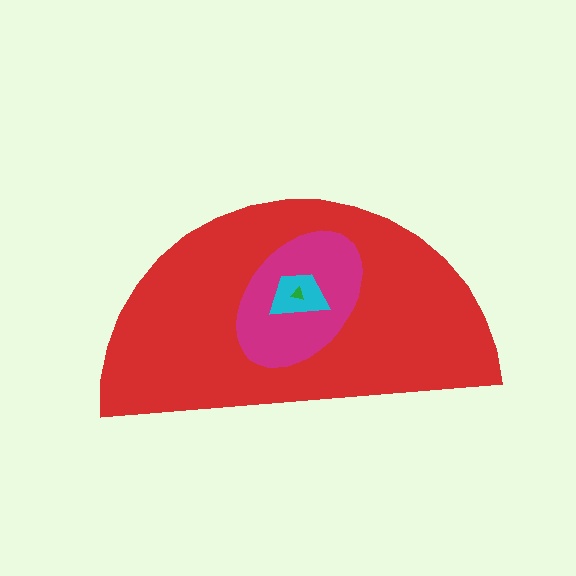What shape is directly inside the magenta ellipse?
The cyan trapezoid.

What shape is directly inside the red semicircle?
The magenta ellipse.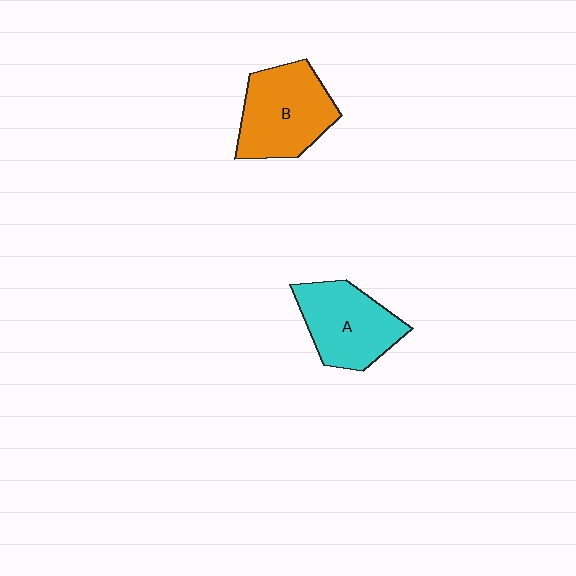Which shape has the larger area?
Shape B (orange).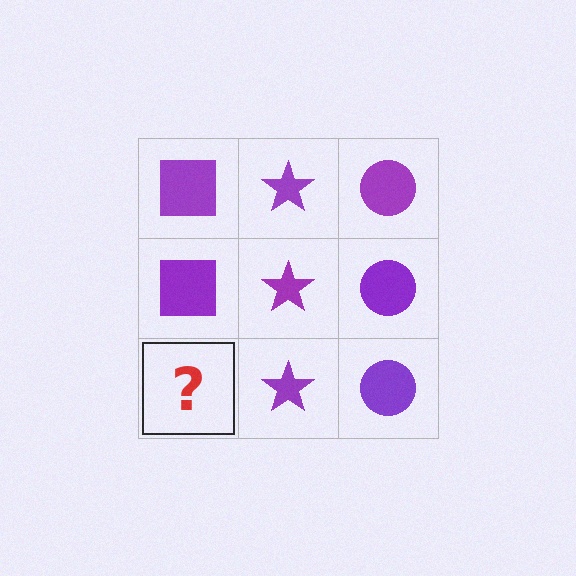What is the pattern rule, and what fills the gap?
The rule is that each column has a consistent shape. The gap should be filled with a purple square.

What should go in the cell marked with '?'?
The missing cell should contain a purple square.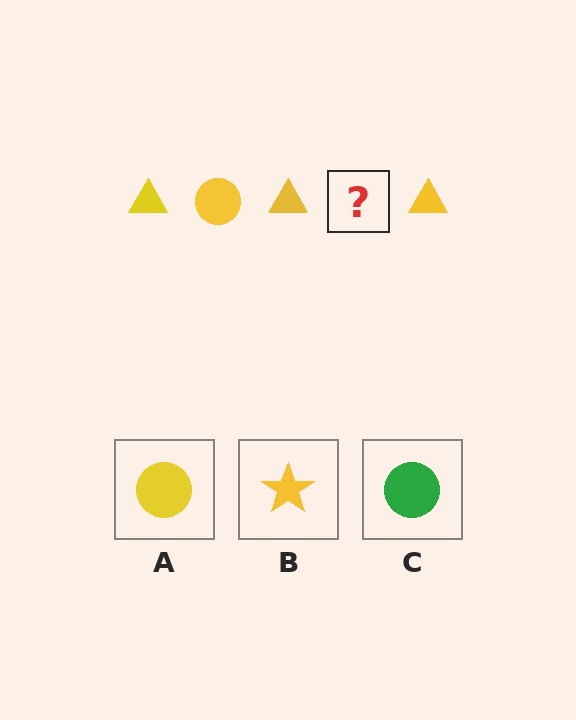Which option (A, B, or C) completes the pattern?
A.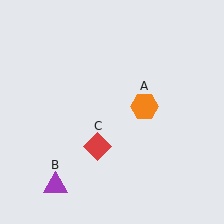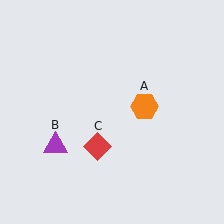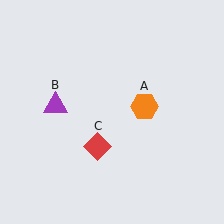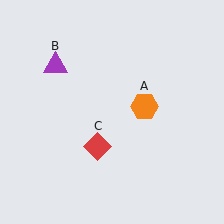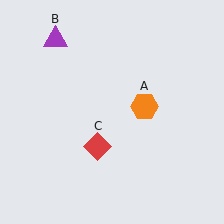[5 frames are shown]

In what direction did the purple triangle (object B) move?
The purple triangle (object B) moved up.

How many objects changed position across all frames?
1 object changed position: purple triangle (object B).